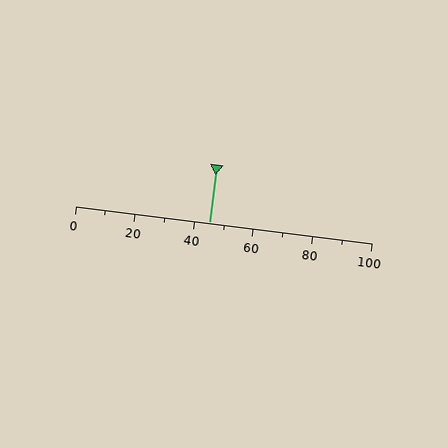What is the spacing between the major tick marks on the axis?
The major ticks are spaced 20 apart.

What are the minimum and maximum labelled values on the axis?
The axis runs from 0 to 100.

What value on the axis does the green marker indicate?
The marker indicates approximately 45.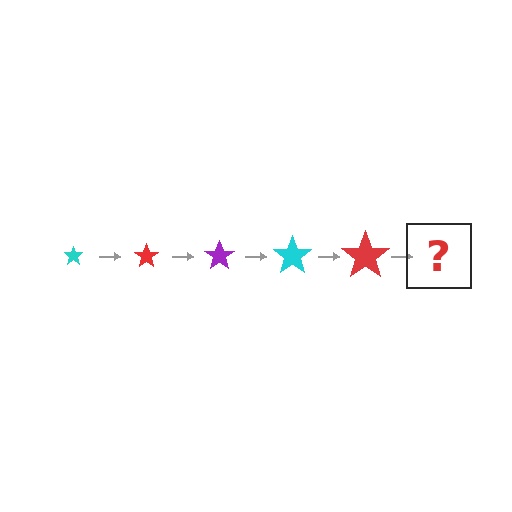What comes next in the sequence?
The next element should be a purple star, larger than the previous one.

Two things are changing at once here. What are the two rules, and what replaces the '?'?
The two rules are that the star grows larger each step and the color cycles through cyan, red, and purple. The '?' should be a purple star, larger than the previous one.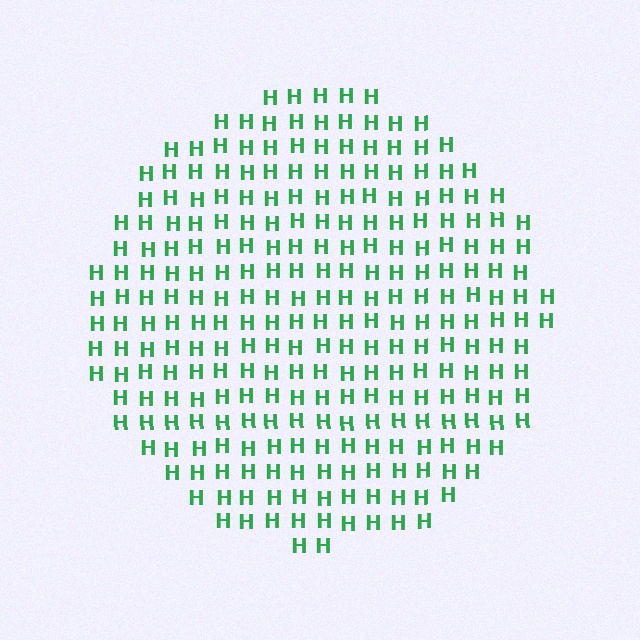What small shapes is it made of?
It is made of small letter H's.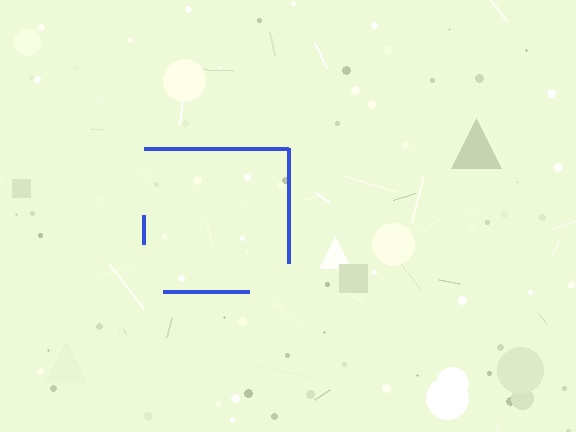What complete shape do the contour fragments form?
The contour fragments form a square.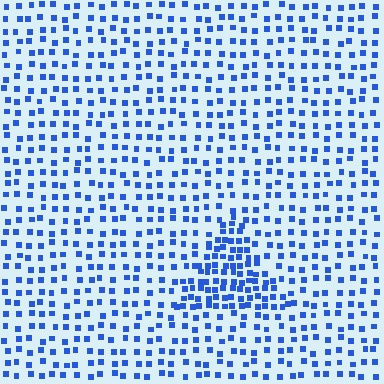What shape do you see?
I see a triangle.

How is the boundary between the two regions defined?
The boundary is defined by a change in element density (approximately 2.1x ratio). All elements are the same color, size, and shape.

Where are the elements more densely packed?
The elements are more densely packed inside the triangle boundary.